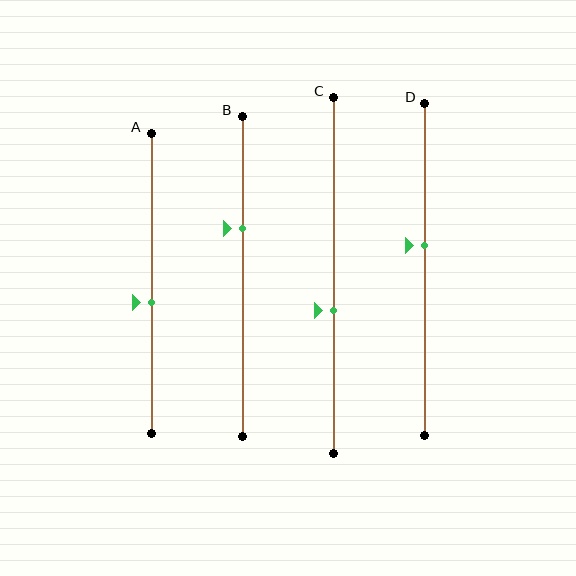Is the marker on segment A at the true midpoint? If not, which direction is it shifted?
No, the marker on segment A is shifted downward by about 6% of the segment length.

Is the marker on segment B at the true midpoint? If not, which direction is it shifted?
No, the marker on segment B is shifted upward by about 15% of the segment length.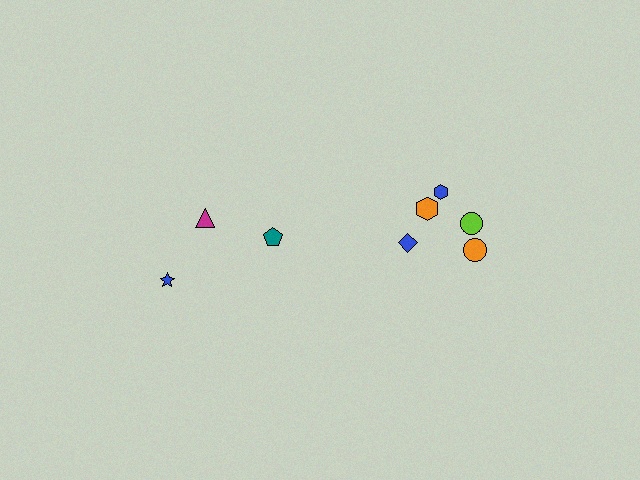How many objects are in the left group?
There are 3 objects.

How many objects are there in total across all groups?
There are 8 objects.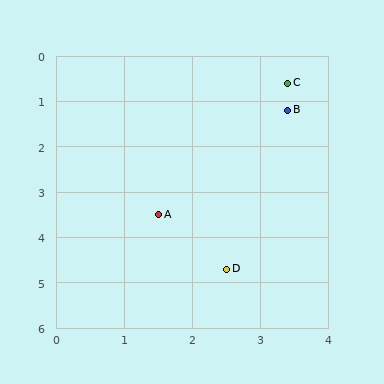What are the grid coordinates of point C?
Point C is at approximately (3.4, 0.6).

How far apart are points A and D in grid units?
Points A and D are about 1.6 grid units apart.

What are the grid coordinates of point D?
Point D is at approximately (2.5, 4.7).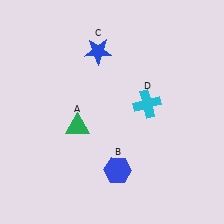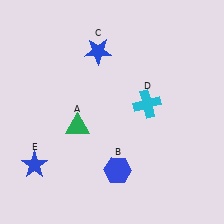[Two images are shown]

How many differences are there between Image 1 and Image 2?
There is 1 difference between the two images.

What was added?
A blue star (E) was added in Image 2.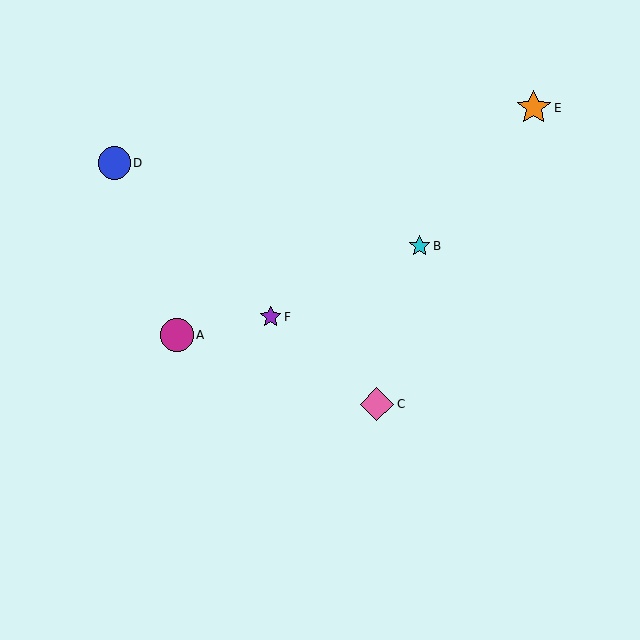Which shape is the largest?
The orange star (labeled E) is the largest.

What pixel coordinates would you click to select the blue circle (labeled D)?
Click at (114, 163) to select the blue circle D.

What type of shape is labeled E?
Shape E is an orange star.